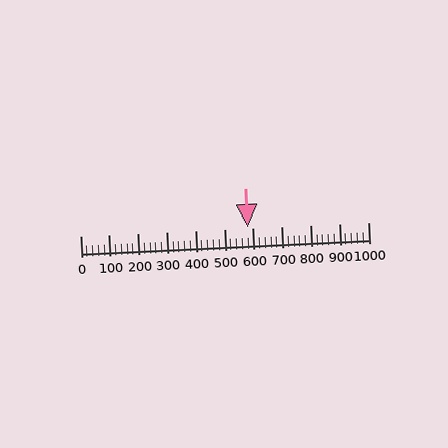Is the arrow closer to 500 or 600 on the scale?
The arrow is closer to 600.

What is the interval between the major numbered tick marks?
The major tick marks are spaced 100 units apart.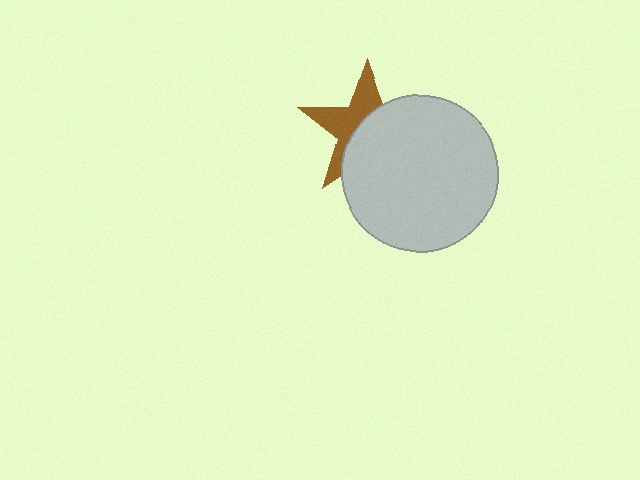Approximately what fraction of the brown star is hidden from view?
Roughly 56% of the brown star is hidden behind the light gray circle.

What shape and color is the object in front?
The object in front is a light gray circle.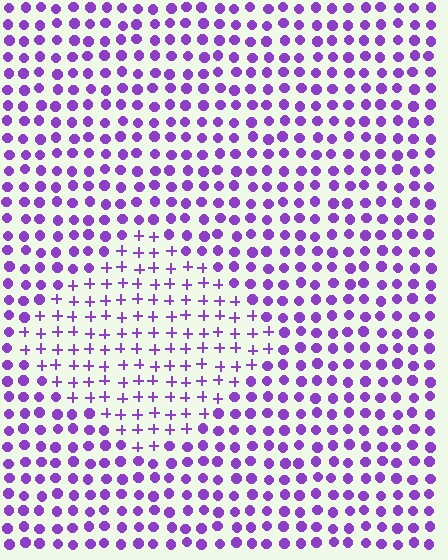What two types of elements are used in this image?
The image uses plus signs inside the diamond region and circles outside it.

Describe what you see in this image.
The image is filled with small purple elements arranged in a uniform grid. A diamond-shaped region contains plus signs, while the surrounding area contains circles. The boundary is defined purely by the change in element shape.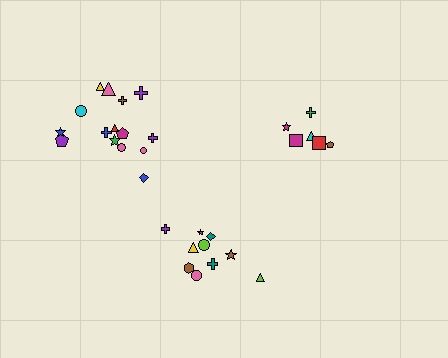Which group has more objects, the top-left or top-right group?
The top-left group.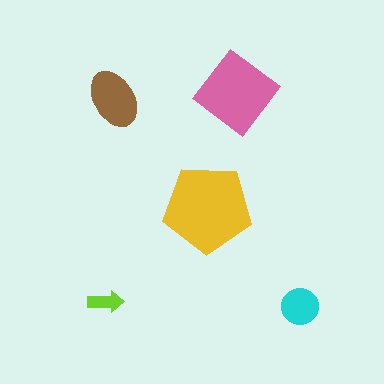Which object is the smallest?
The lime arrow.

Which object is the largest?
The yellow pentagon.